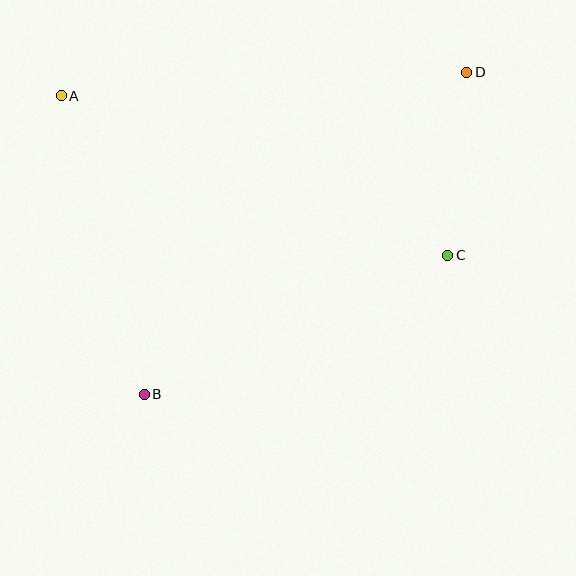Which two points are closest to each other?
Points C and D are closest to each other.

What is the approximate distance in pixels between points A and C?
The distance between A and C is approximately 418 pixels.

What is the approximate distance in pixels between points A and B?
The distance between A and B is approximately 310 pixels.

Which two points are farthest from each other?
Points B and D are farthest from each other.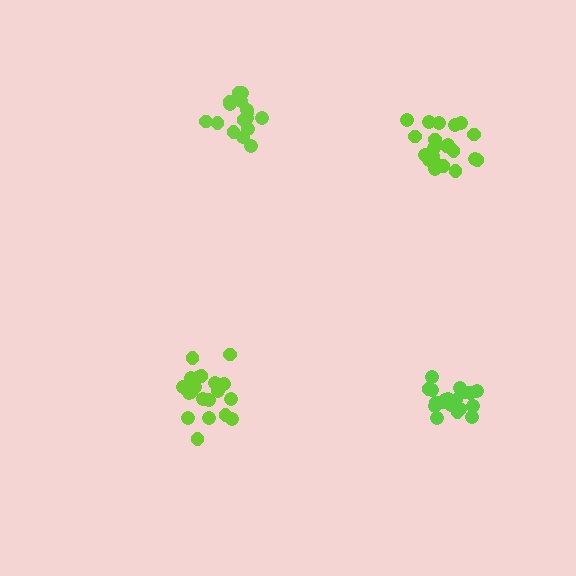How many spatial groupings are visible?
There are 4 spatial groupings.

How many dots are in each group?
Group 1: 17 dots, Group 2: 20 dots, Group 3: 21 dots, Group 4: 21 dots (79 total).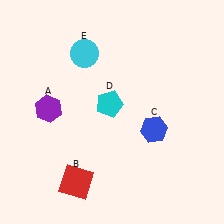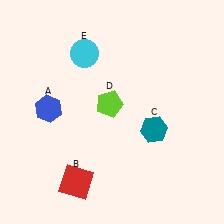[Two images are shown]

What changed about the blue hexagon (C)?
In Image 1, C is blue. In Image 2, it changed to teal.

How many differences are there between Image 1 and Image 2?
There are 3 differences between the two images.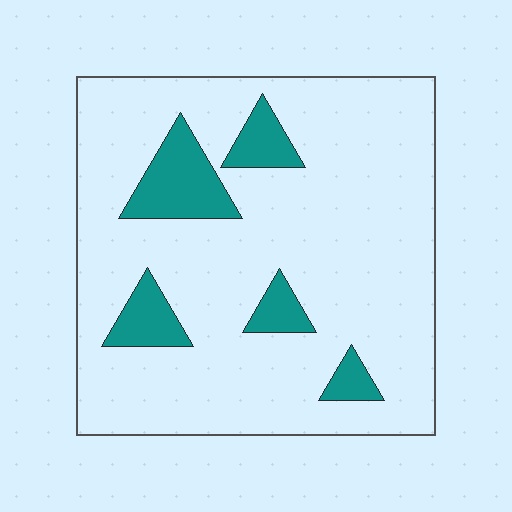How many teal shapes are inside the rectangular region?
5.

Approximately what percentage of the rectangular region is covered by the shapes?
Approximately 15%.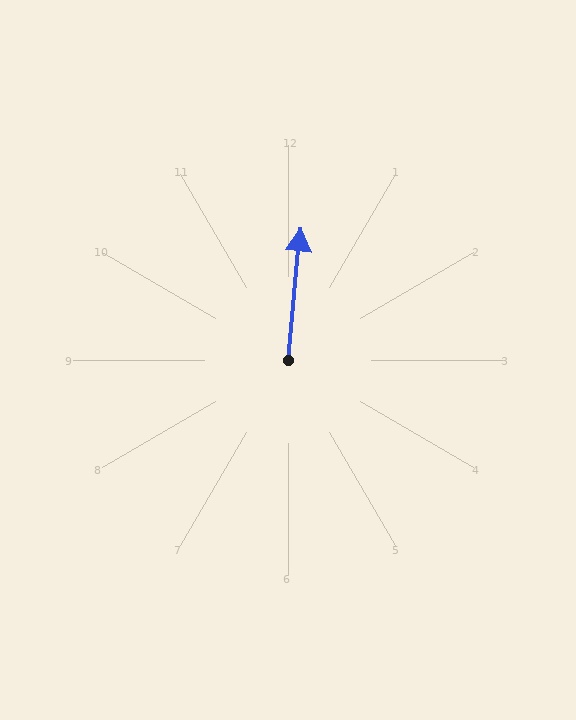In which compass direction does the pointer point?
North.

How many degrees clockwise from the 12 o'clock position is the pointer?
Approximately 5 degrees.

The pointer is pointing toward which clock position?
Roughly 12 o'clock.